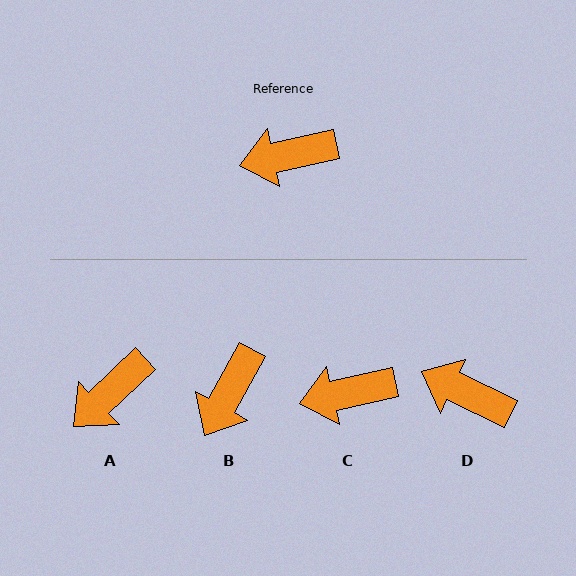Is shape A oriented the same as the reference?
No, it is off by about 31 degrees.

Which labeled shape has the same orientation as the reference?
C.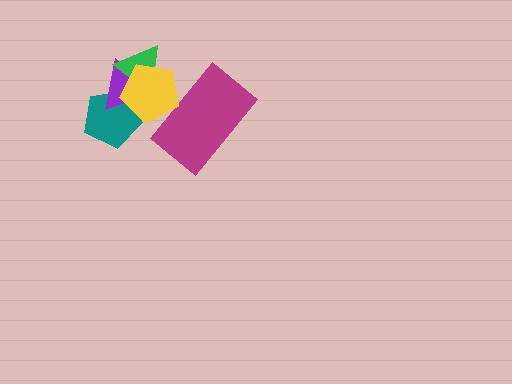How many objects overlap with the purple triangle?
3 objects overlap with the purple triangle.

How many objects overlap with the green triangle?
2 objects overlap with the green triangle.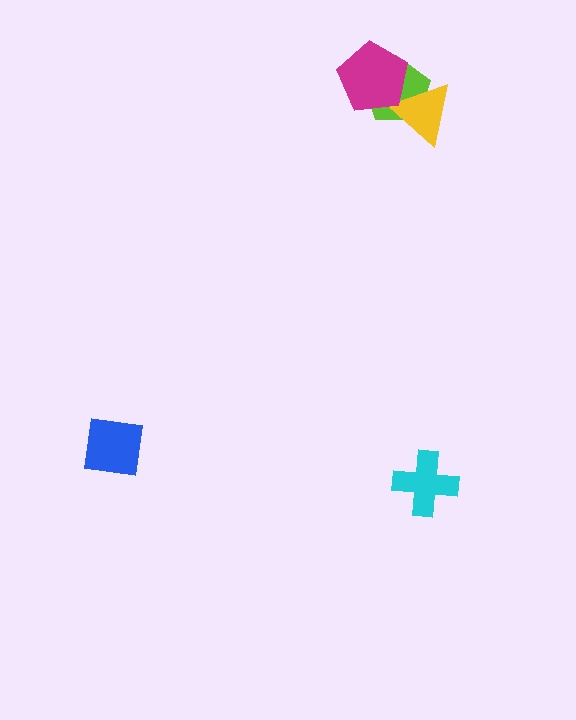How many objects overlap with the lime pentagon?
2 objects overlap with the lime pentagon.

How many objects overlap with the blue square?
0 objects overlap with the blue square.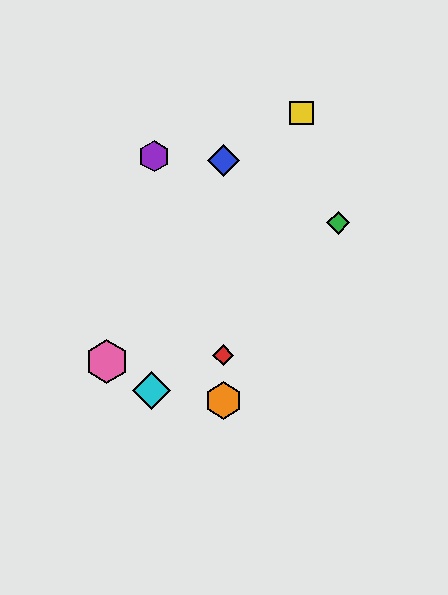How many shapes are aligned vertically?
3 shapes (the red diamond, the blue diamond, the orange hexagon) are aligned vertically.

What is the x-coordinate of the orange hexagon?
The orange hexagon is at x≈223.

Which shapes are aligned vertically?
The red diamond, the blue diamond, the orange hexagon are aligned vertically.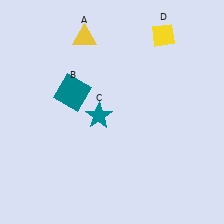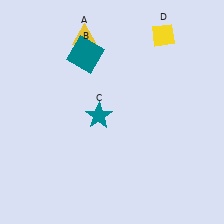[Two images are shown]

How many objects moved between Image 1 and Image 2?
1 object moved between the two images.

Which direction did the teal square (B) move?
The teal square (B) moved up.